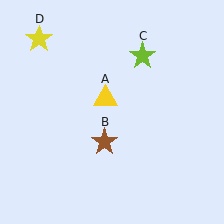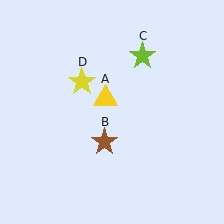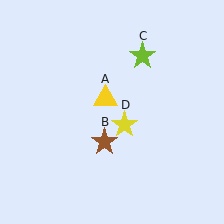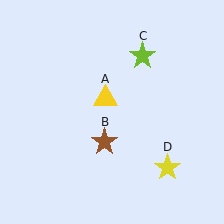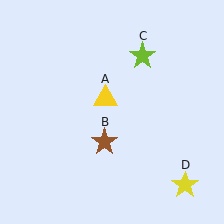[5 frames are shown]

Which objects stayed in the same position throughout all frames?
Yellow triangle (object A) and brown star (object B) and lime star (object C) remained stationary.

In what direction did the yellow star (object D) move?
The yellow star (object D) moved down and to the right.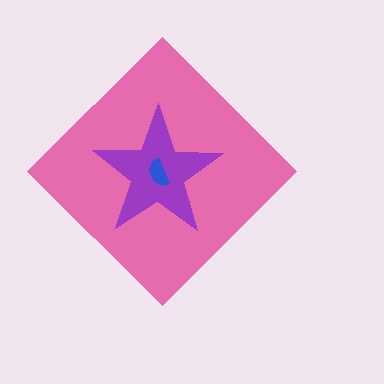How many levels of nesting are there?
3.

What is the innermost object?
The blue semicircle.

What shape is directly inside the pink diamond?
The purple star.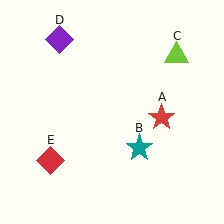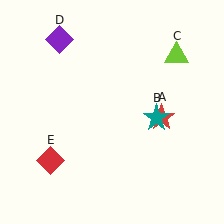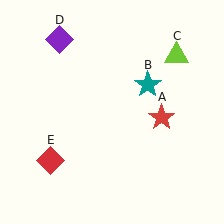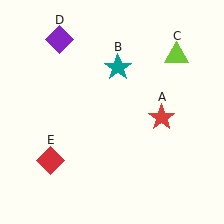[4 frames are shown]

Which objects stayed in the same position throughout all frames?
Red star (object A) and lime triangle (object C) and purple diamond (object D) and red diamond (object E) remained stationary.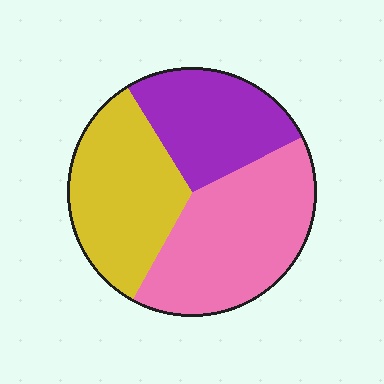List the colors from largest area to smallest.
From largest to smallest: pink, yellow, purple.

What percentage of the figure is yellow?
Yellow covers 33% of the figure.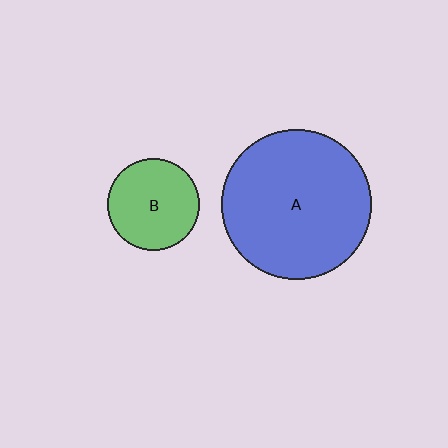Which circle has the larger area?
Circle A (blue).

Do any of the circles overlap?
No, none of the circles overlap.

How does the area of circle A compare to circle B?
Approximately 2.6 times.